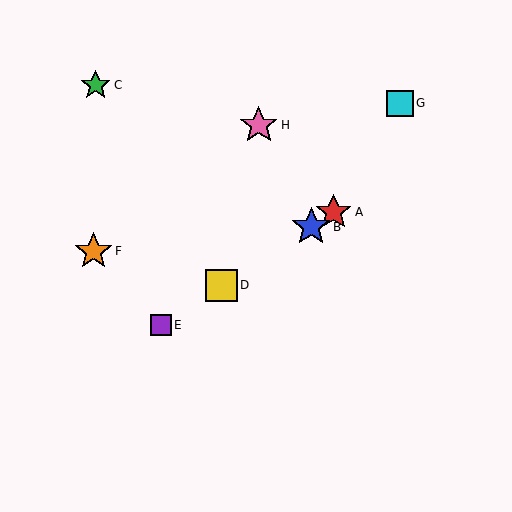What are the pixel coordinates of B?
Object B is at (311, 227).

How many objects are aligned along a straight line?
4 objects (A, B, D, E) are aligned along a straight line.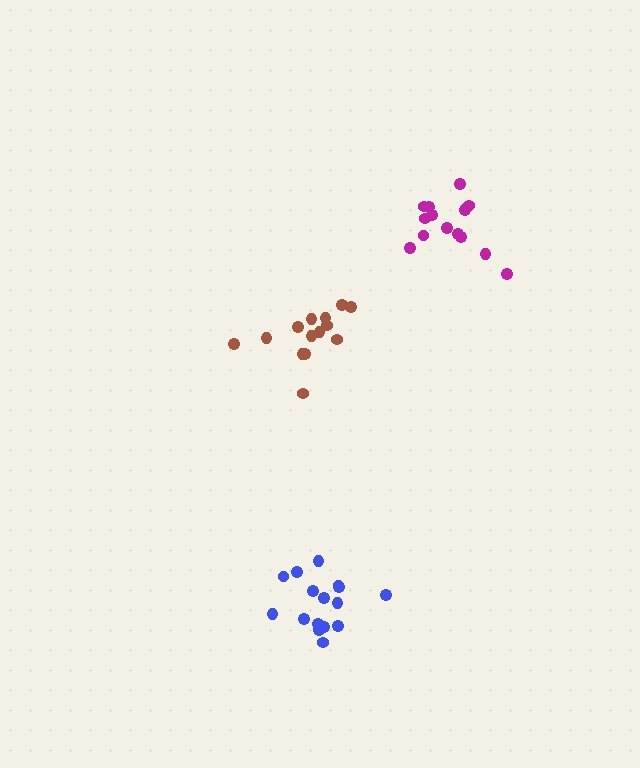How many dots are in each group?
Group 1: 15 dots, Group 2: 14 dots, Group 3: 16 dots (45 total).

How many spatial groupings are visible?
There are 3 spatial groupings.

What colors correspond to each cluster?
The clusters are colored: magenta, brown, blue.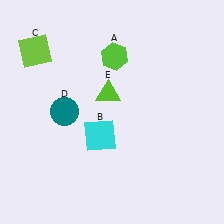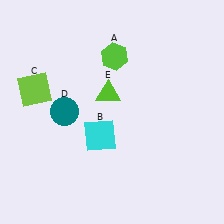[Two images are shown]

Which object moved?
The lime square (C) moved down.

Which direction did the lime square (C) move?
The lime square (C) moved down.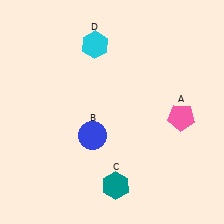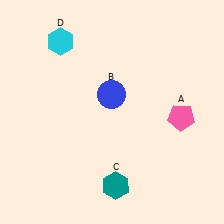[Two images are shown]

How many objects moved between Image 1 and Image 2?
2 objects moved between the two images.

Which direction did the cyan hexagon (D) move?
The cyan hexagon (D) moved left.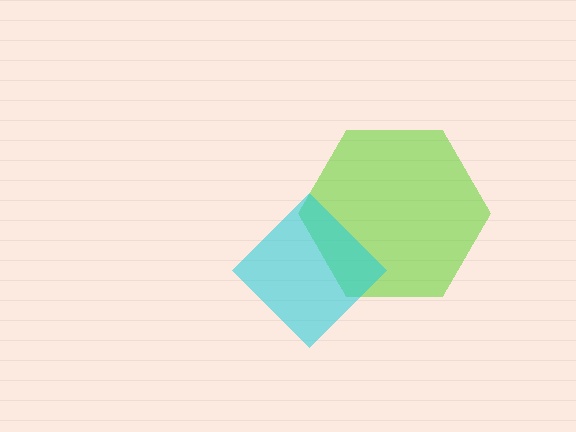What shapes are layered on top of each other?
The layered shapes are: a lime hexagon, a cyan diamond.